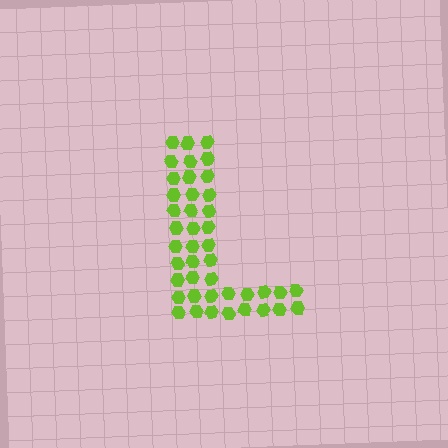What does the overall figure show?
The overall figure shows the letter L.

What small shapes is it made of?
It is made of small hexagons.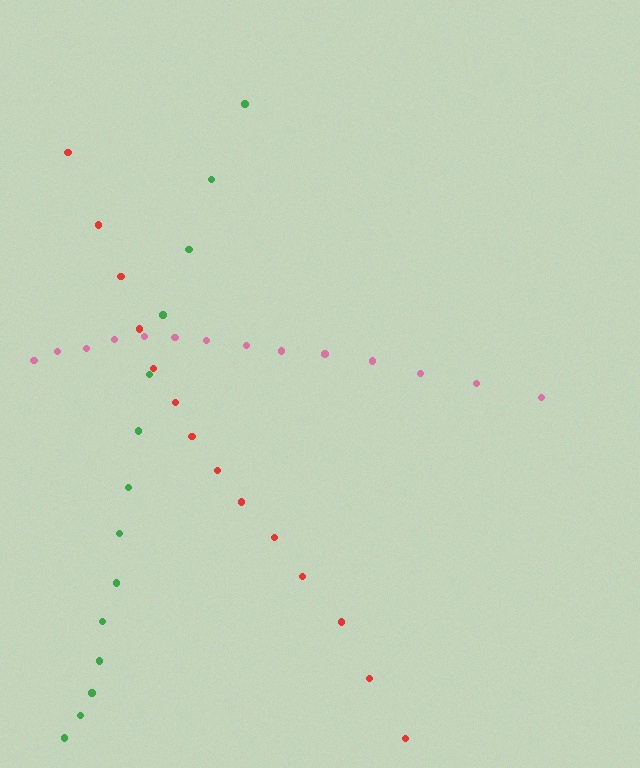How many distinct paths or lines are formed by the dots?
There are 3 distinct paths.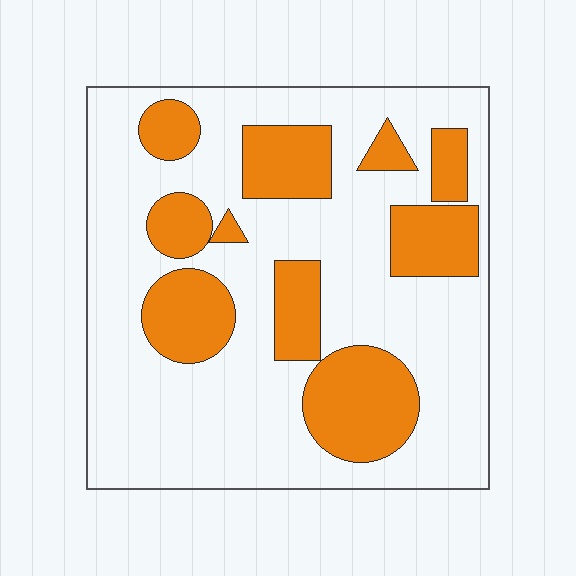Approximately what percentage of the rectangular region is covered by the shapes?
Approximately 30%.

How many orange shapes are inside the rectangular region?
10.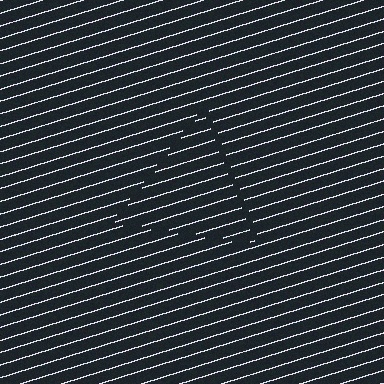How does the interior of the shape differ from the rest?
The interior of the shape contains the same grating, shifted by half a period — the contour is defined by the phase discontinuity where line-ends from the inner and outer gratings abut.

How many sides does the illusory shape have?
3 sides — the line-ends trace a triangle.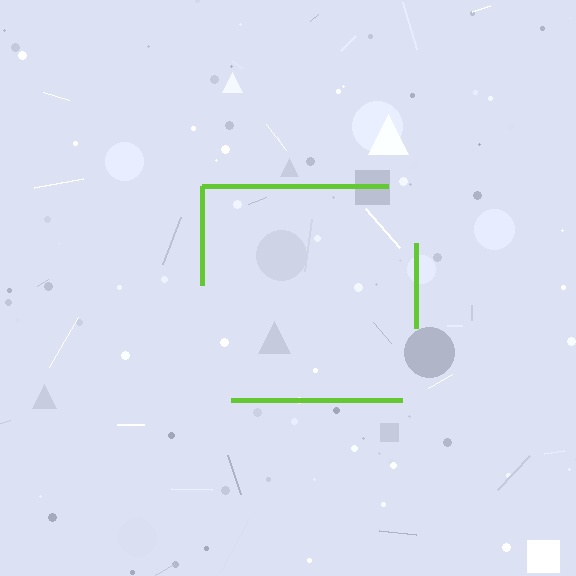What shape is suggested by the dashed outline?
The dashed outline suggests a square.